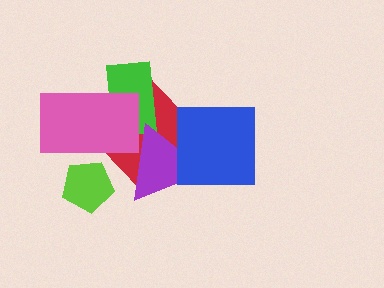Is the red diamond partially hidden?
Yes, it is partially covered by another shape.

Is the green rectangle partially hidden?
Yes, it is partially covered by another shape.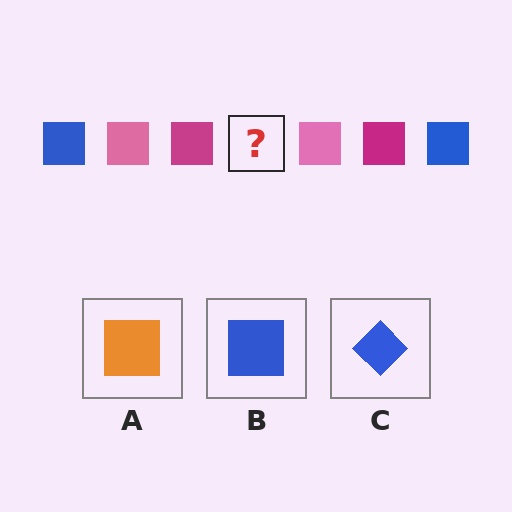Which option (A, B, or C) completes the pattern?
B.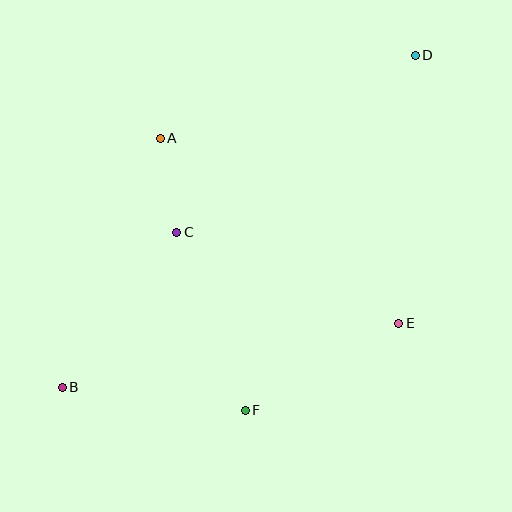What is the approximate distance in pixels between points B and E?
The distance between B and E is approximately 342 pixels.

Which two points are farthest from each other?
Points B and D are farthest from each other.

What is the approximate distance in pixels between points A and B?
The distance between A and B is approximately 267 pixels.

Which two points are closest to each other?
Points A and C are closest to each other.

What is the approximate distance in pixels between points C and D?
The distance between C and D is approximately 297 pixels.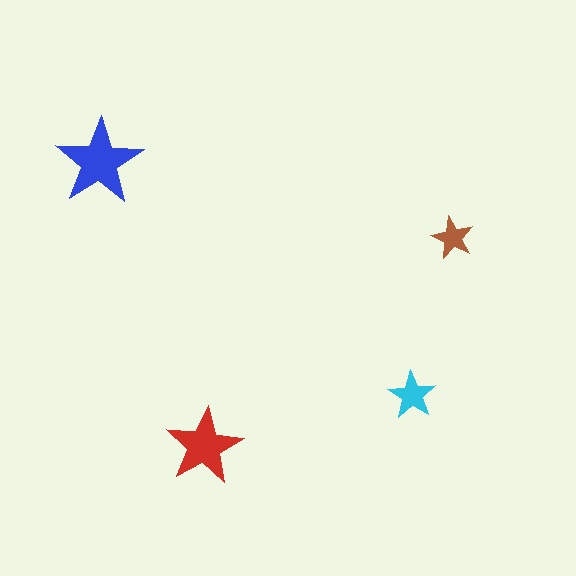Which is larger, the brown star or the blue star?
The blue one.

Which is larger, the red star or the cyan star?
The red one.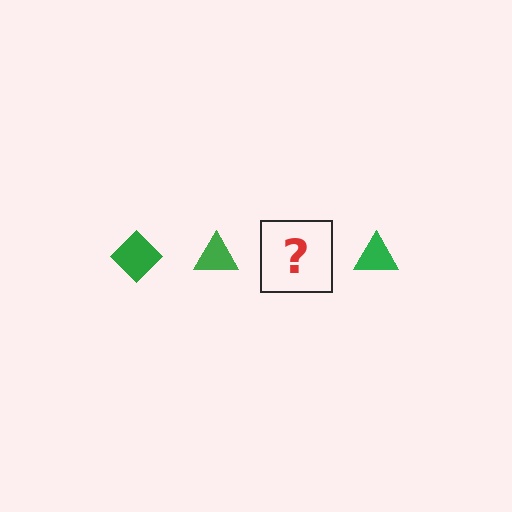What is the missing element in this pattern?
The missing element is a green diamond.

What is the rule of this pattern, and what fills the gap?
The rule is that the pattern cycles through diamond, triangle shapes in green. The gap should be filled with a green diamond.